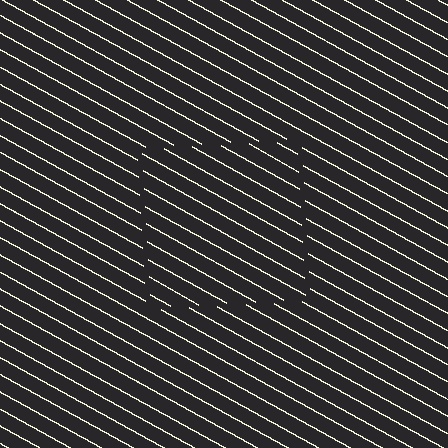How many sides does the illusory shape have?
4 sides — the line-ends trace a square.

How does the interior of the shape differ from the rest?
The interior of the shape contains the same grating, shifted by half a period — the contour is defined by the phase discontinuity where line-ends from the inner and outer gratings abut.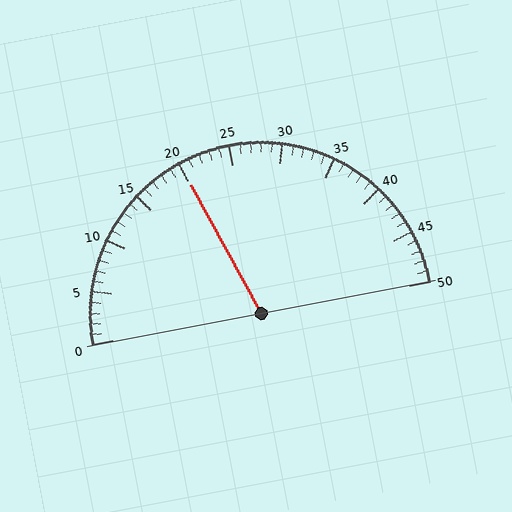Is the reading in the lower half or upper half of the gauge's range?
The reading is in the lower half of the range (0 to 50).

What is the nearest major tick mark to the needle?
The nearest major tick mark is 20.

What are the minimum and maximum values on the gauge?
The gauge ranges from 0 to 50.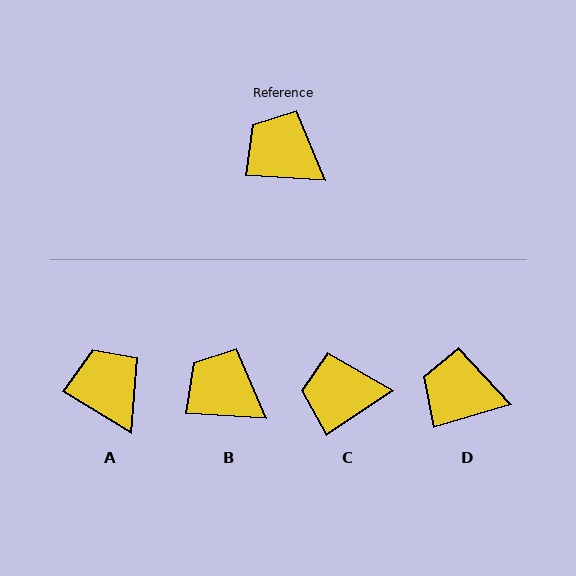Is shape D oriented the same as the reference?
No, it is off by about 20 degrees.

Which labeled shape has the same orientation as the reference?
B.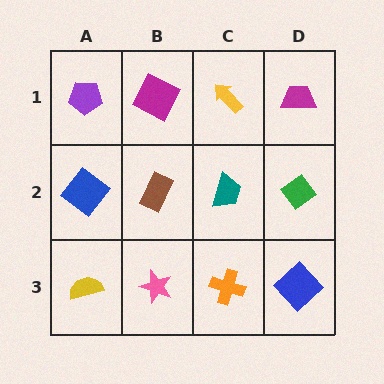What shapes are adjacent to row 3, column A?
A blue diamond (row 2, column A), a pink star (row 3, column B).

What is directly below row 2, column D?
A blue diamond.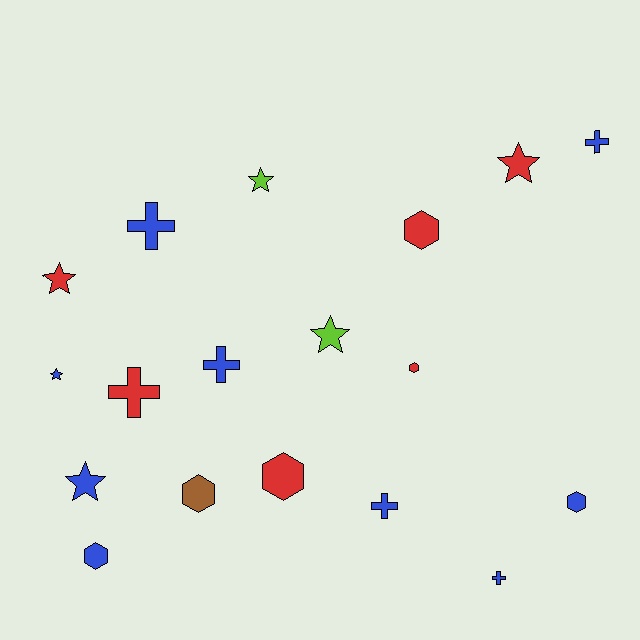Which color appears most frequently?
Blue, with 9 objects.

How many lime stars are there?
There are 2 lime stars.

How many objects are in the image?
There are 18 objects.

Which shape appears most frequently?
Star, with 6 objects.